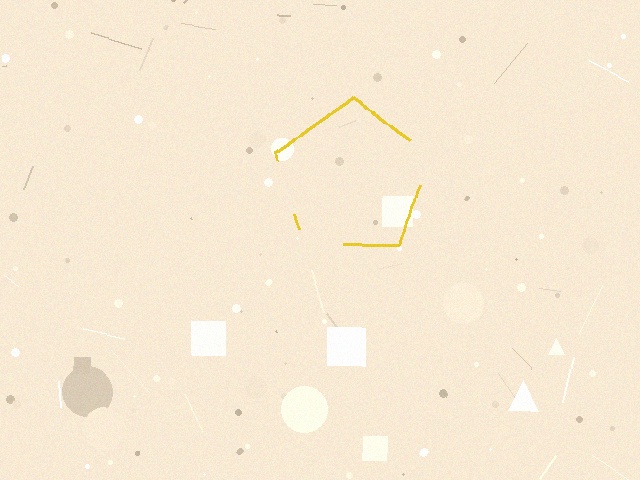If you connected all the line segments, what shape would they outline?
They would outline a pentagon.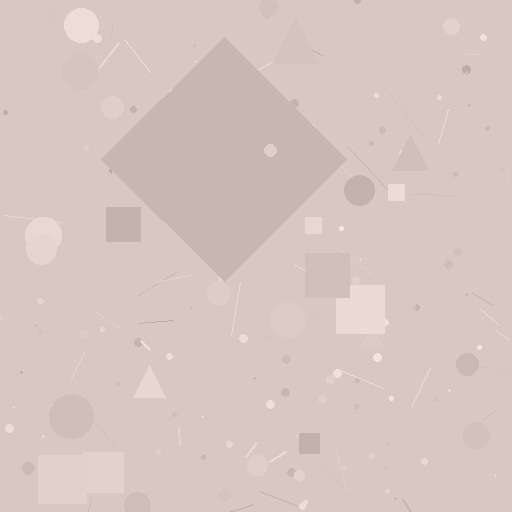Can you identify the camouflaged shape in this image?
The camouflaged shape is a diamond.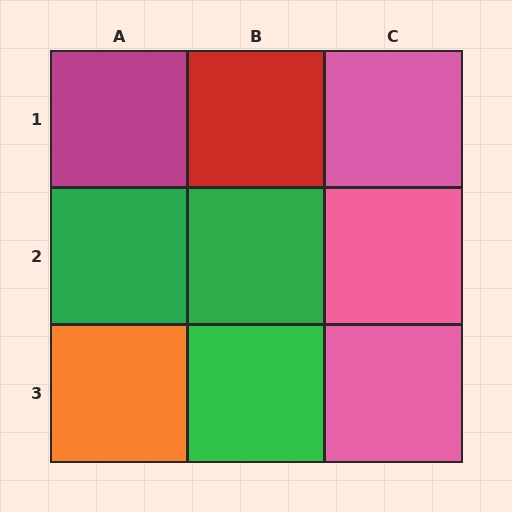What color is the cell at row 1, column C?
Pink.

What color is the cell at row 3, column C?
Pink.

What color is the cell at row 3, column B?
Green.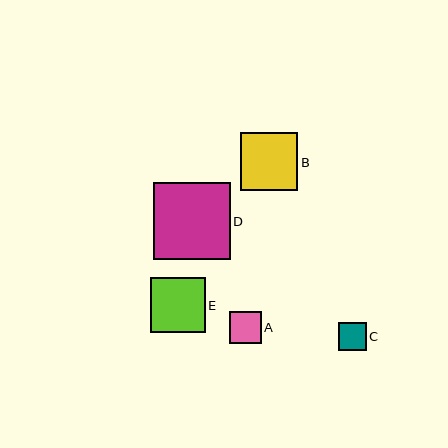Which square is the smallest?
Square C is the smallest with a size of approximately 28 pixels.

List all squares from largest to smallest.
From largest to smallest: D, B, E, A, C.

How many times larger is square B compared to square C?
Square B is approximately 2.1 times the size of square C.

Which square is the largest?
Square D is the largest with a size of approximately 76 pixels.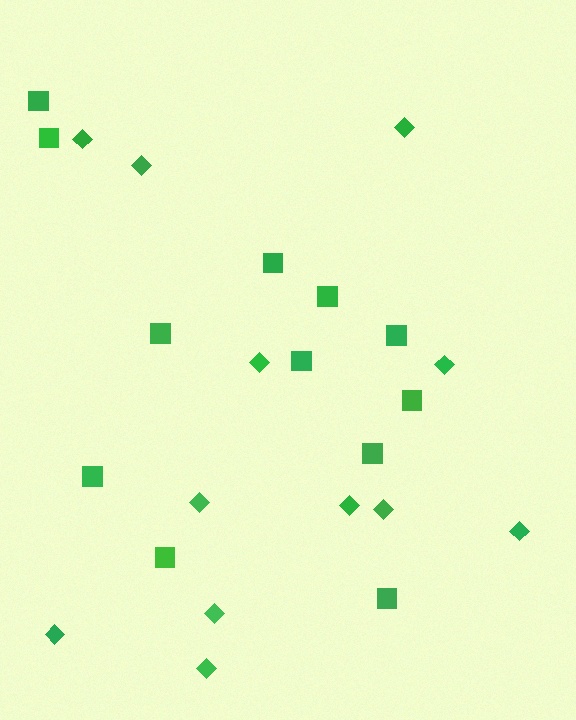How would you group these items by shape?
There are 2 groups: one group of squares (12) and one group of diamonds (12).